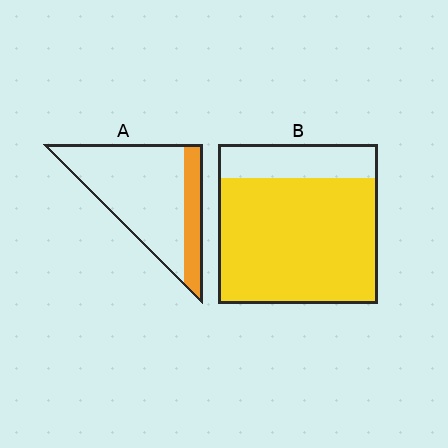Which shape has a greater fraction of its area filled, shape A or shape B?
Shape B.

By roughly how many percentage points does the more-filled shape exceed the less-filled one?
By roughly 55 percentage points (B over A).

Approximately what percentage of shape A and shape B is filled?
A is approximately 20% and B is approximately 80%.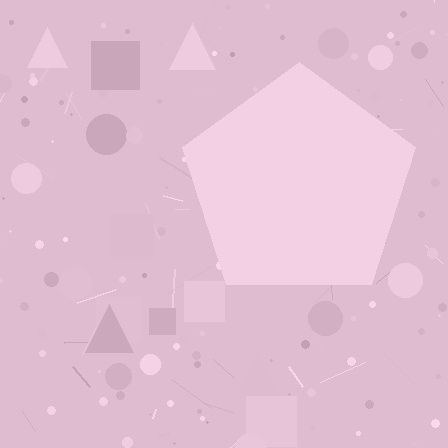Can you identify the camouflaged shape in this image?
The camouflaged shape is a pentagon.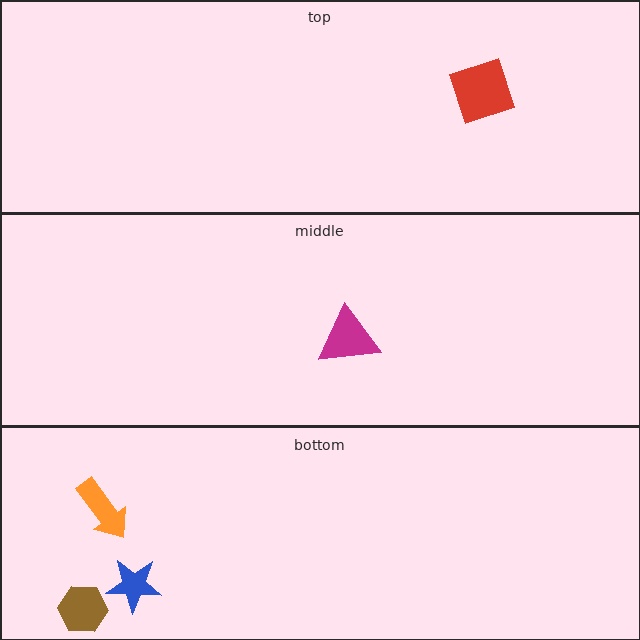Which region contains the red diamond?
The top region.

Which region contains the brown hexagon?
The bottom region.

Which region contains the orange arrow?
The bottom region.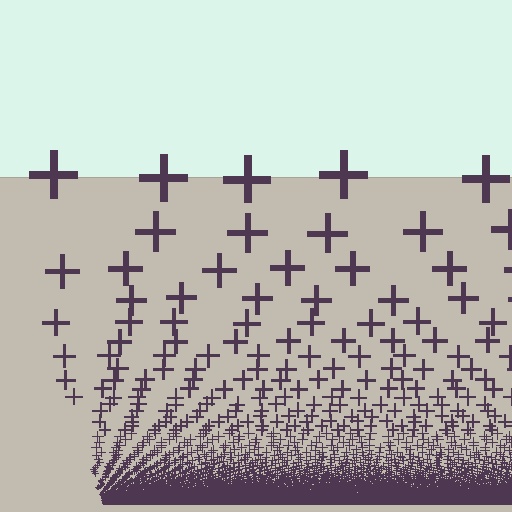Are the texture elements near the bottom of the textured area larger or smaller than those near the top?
Smaller. The gradient is inverted — elements near the bottom are smaller and denser.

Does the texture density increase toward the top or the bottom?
Density increases toward the bottom.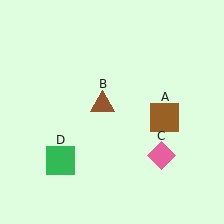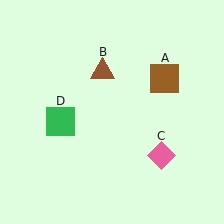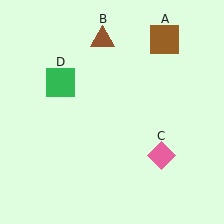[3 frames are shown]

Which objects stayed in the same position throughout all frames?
Pink diamond (object C) remained stationary.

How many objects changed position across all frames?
3 objects changed position: brown square (object A), brown triangle (object B), green square (object D).